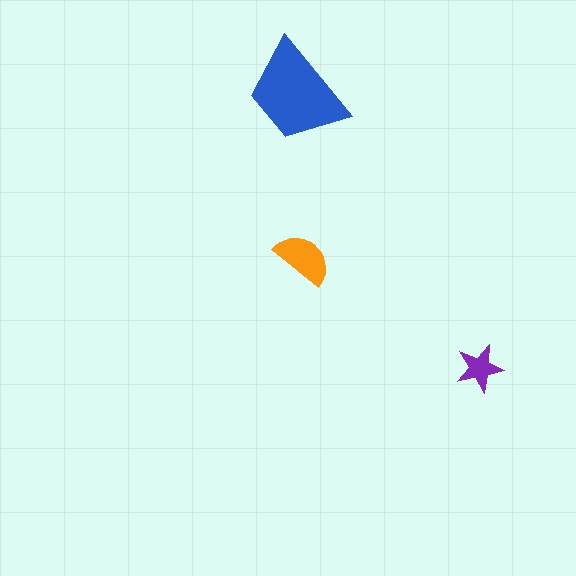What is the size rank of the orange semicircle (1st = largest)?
2nd.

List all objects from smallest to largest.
The purple star, the orange semicircle, the blue trapezoid.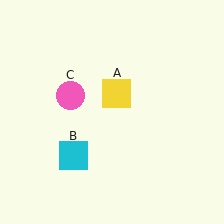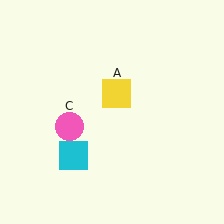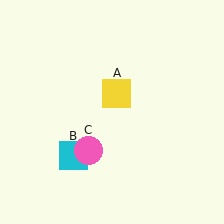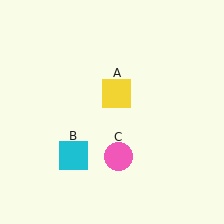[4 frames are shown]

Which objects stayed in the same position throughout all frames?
Yellow square (object A) and cyan square (object B) remained stationary.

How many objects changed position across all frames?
1 object changed position: pink circle (object C).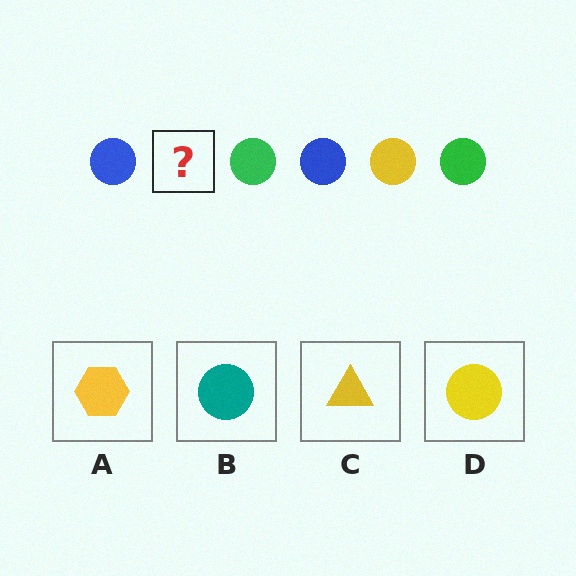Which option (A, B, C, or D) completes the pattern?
D.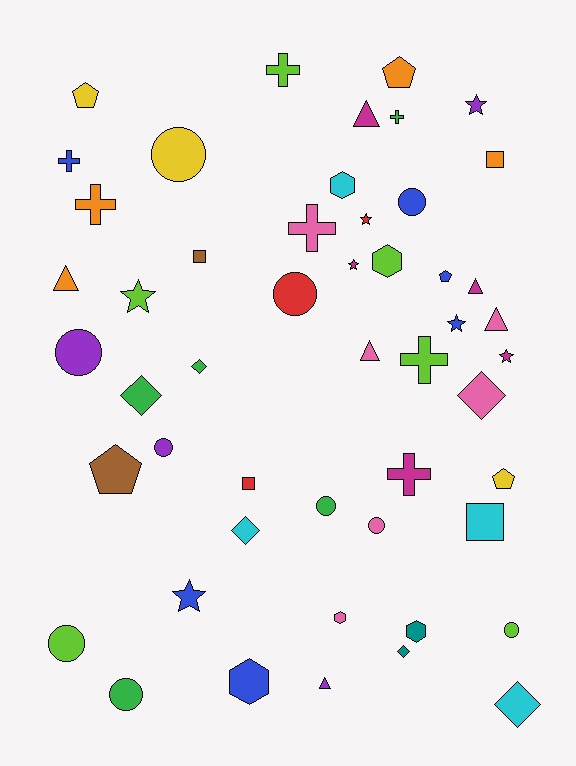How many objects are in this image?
There are 50 objects.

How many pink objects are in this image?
There are 6 pink objects.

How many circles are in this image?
There are 10 circles.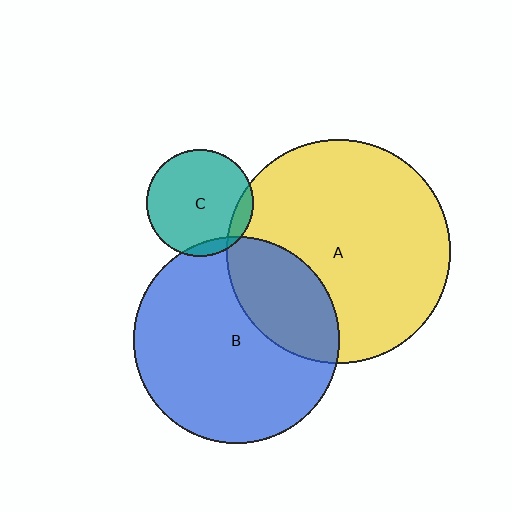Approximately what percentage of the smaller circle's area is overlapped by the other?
Approximately 10%.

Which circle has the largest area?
Circle A (yellow).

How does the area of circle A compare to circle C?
Approximately 4.4 times.